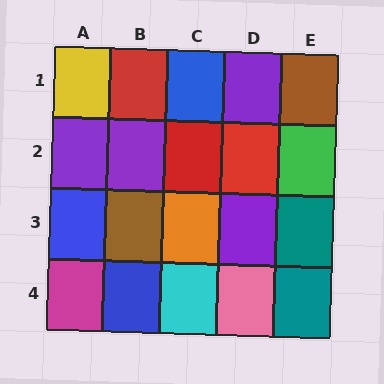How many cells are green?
1 cell is green.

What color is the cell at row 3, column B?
Brown.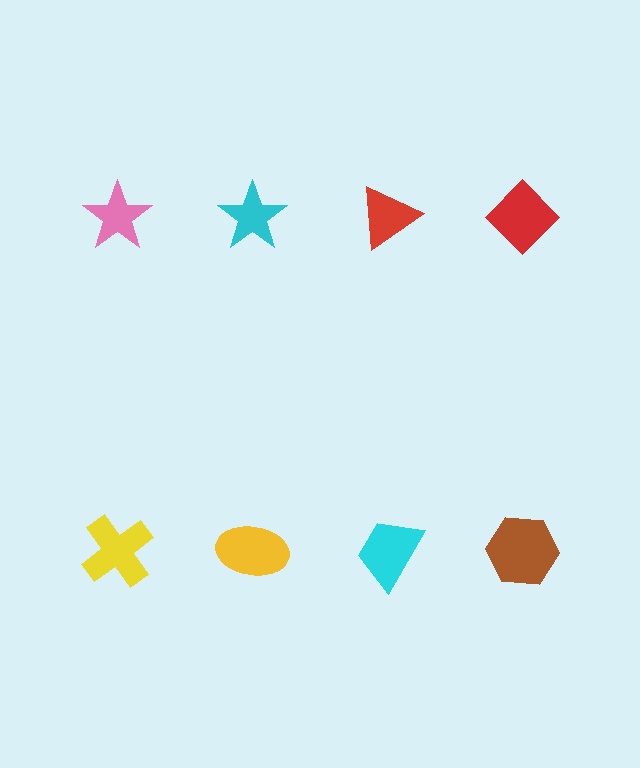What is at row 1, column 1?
A pink star.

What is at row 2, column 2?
A yellow ellipse.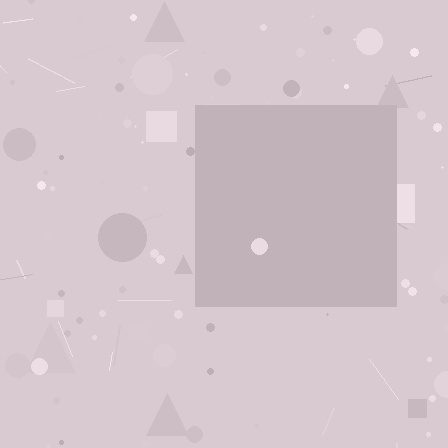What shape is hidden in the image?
A square is hidden in the image.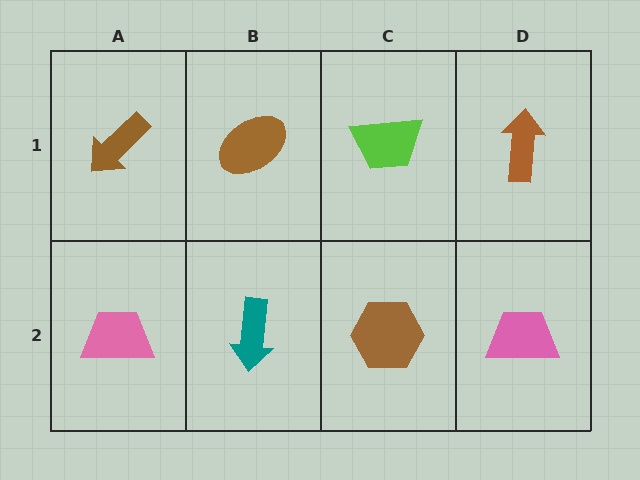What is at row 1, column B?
A brown ellipse.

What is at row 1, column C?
A lime trapezoid.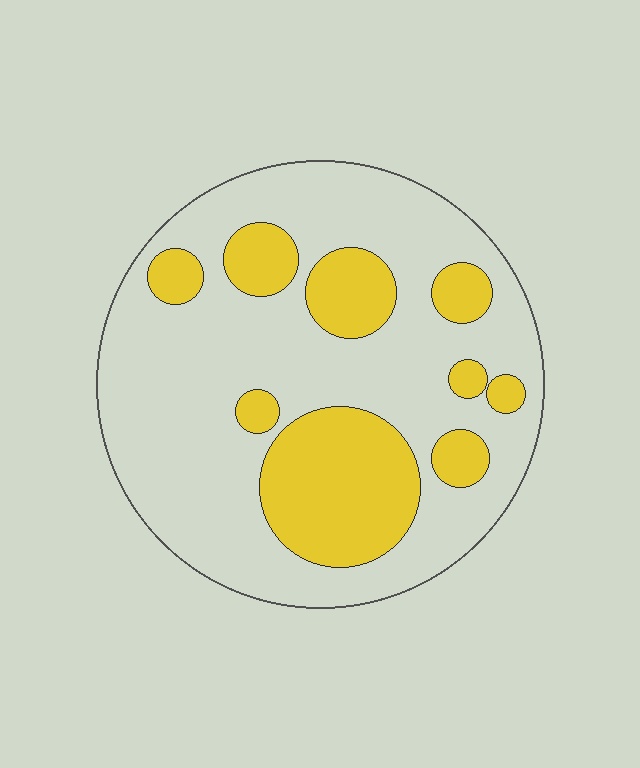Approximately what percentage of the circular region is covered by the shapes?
Approximately 30%.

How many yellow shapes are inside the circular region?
9.